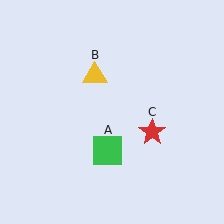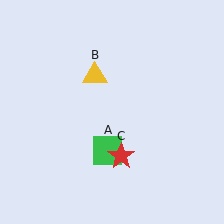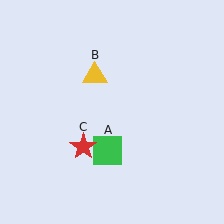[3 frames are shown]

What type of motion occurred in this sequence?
The red star (object C) rotated clockwise around the center of the scene.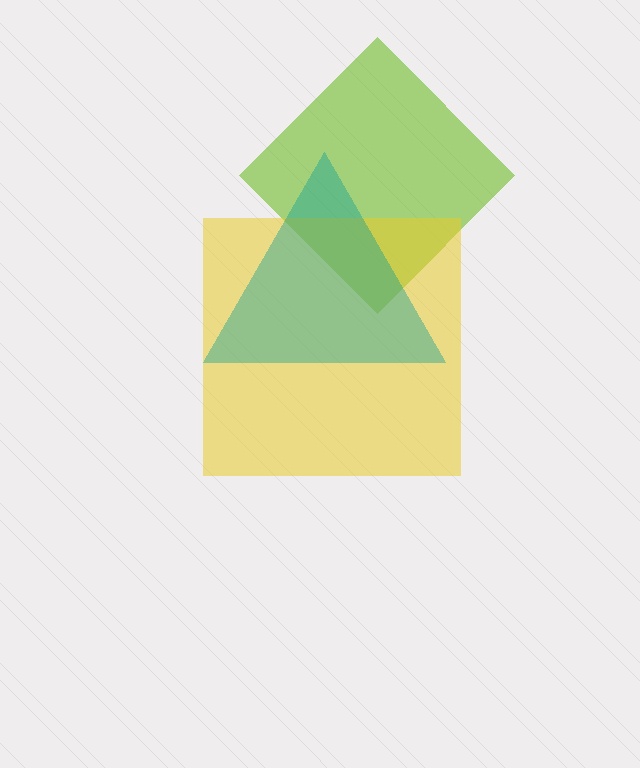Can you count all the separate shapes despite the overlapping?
Yes, there are 3 separate shapes.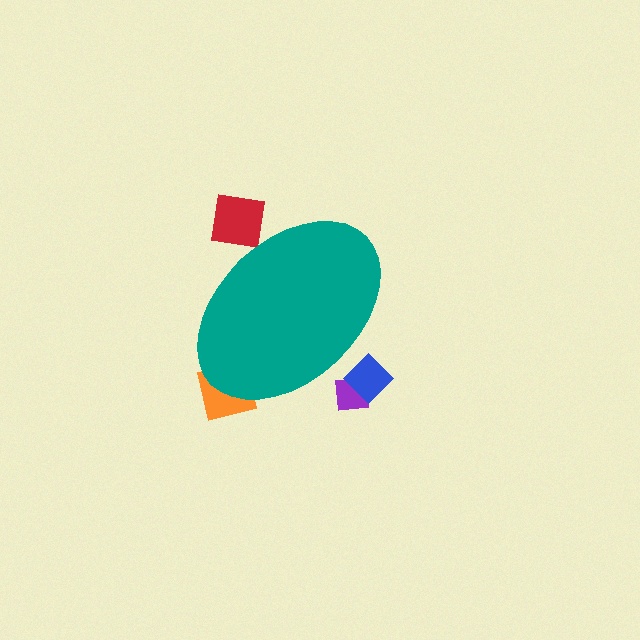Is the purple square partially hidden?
Yes, the purple square is partially hidden behind the teal ellipse.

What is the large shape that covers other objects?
A teal ellipse.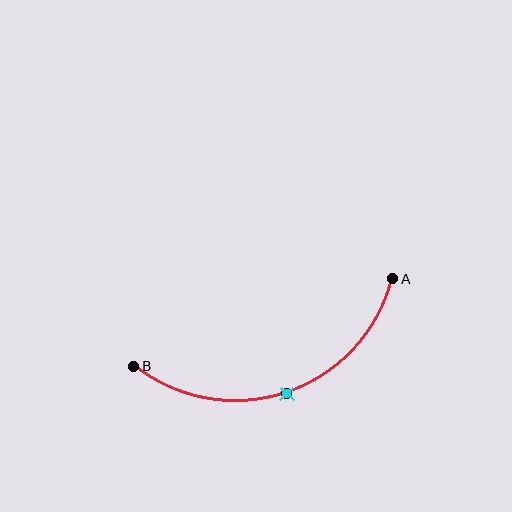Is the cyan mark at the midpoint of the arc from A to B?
Yes. The cyan mark lies on the arc at equal arc-length from both A and B — it is the arc midpoint.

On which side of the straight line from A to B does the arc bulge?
The arc bulges below the straight line connecting A and B.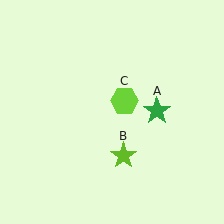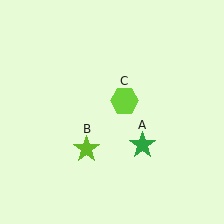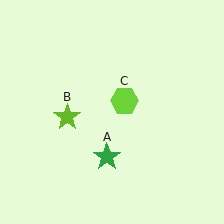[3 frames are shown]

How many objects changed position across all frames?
2 objects changed position: green star (object A), lime star (object B).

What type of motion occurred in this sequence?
The green star (object A), lime star (object B) rotated clockwise around the center of the scene.